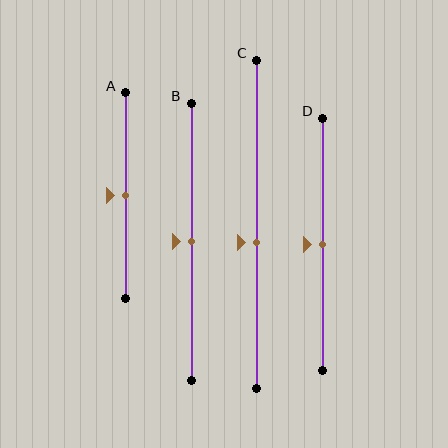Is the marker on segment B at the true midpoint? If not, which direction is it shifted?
Yes, the marker on segment B is at the true midpoint.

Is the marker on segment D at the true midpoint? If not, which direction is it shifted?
Yes, the marker on segment D is at the true midpoint.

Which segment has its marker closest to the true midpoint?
Segment A has its marker closest to the true midpoint.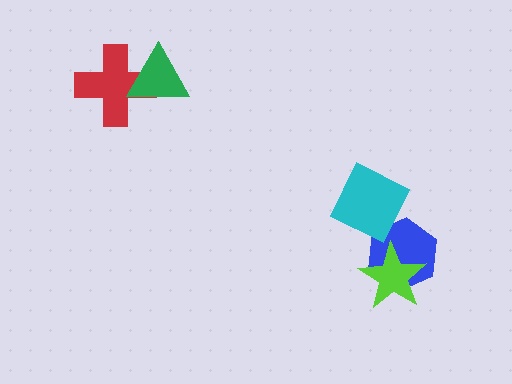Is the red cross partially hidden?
Yes, it is partially covered by another shape.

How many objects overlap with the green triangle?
1 object overlaps with the green triangle.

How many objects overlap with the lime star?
1 object overlaps with the lime star.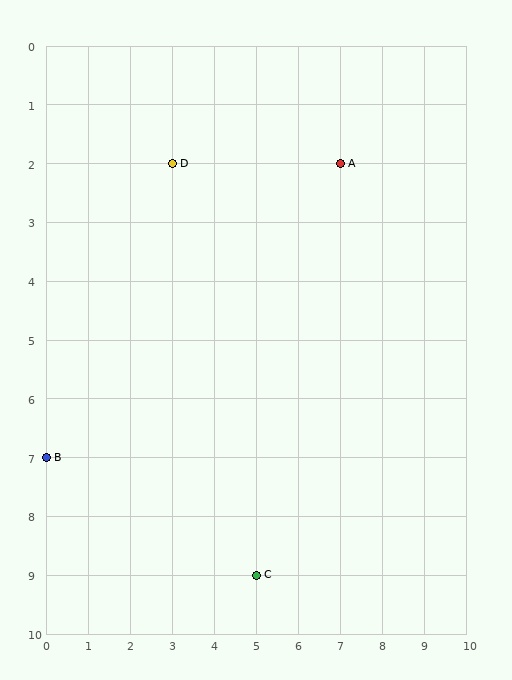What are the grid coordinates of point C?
Point C is at grid coordinates (5, 9).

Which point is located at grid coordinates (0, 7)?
Point B is at (0, 7).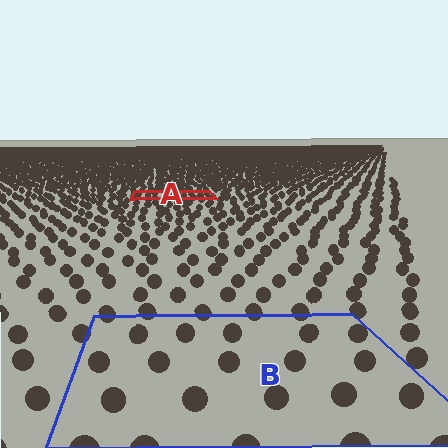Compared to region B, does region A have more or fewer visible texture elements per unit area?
Region A has more texture elements per unit area — they are packed more densely because it is farther away.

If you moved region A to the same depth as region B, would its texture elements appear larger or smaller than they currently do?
They would appear larger. At a closer depth, the same texture elements are projected at a bigger on-screen size.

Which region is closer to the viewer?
Region B is closer. The texture elements there are larger and more spread out.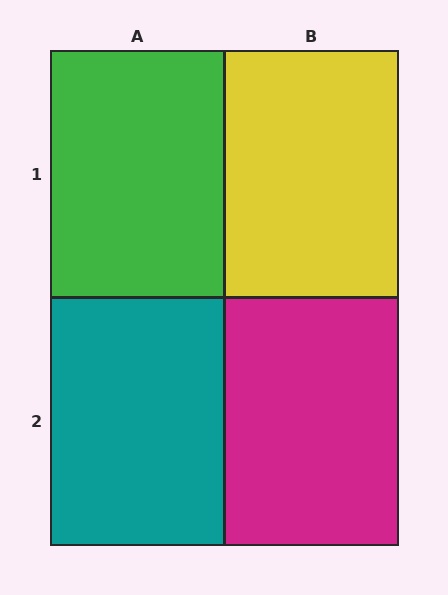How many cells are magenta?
1 cell is magenta.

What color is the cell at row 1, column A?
Green.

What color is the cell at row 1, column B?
Yellow.